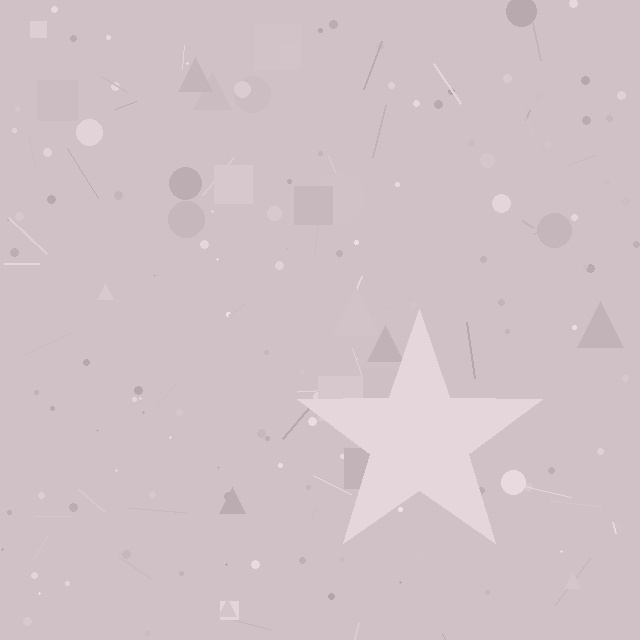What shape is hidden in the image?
A star is hidden in the image.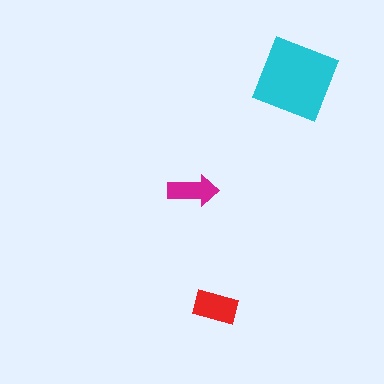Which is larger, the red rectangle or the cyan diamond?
The cyan diamond.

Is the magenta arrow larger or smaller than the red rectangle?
Smaller.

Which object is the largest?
The cyan diamond.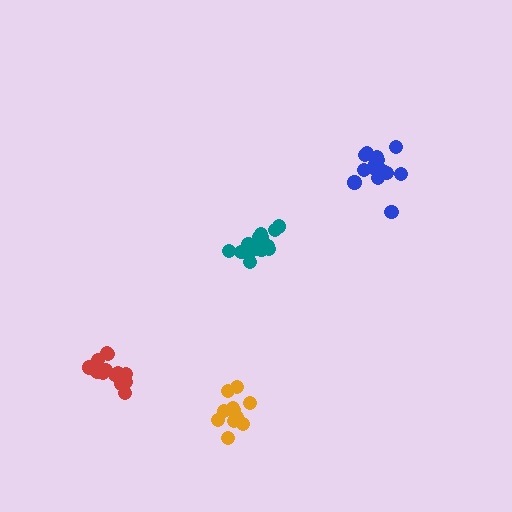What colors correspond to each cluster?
The clusters are colored: teal, blue, orange, red.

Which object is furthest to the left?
The red cluster is leftmost.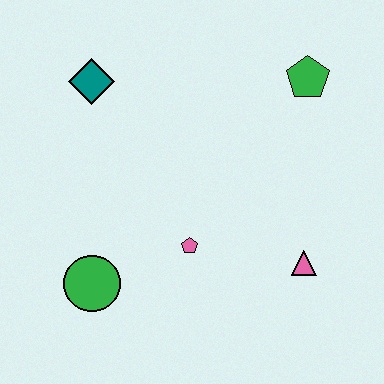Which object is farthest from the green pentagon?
The green circle is farthest from the green pentagon.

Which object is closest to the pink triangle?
The pink pentagon is closest to the pink triangle.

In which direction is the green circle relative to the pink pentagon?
The green circle is to the left of the pink pentagon.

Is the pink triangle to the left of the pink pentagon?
No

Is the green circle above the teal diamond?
No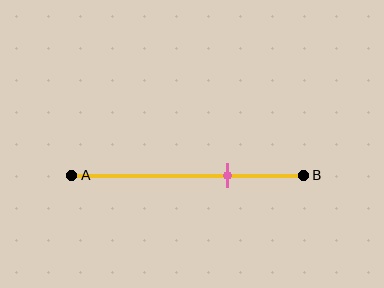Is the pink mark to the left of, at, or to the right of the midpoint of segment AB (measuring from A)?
The pink mark is to the right of the midpoint of segment AB.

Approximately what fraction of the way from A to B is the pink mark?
The pink mark is approximately 65% of the way from A to B.